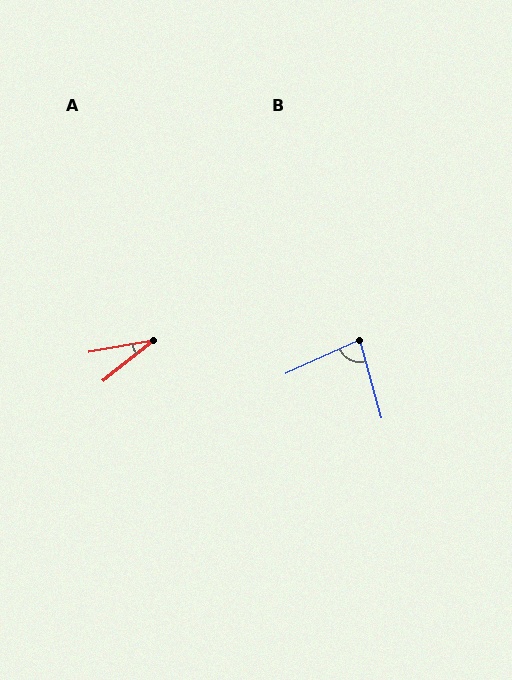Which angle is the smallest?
A, at approximately 29 degrees.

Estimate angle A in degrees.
Approximately 29 degrees.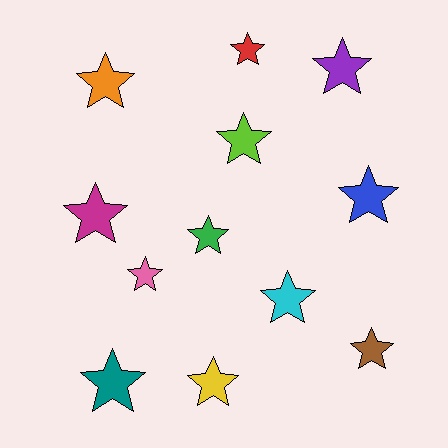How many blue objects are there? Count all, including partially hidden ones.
There is 1 blue object.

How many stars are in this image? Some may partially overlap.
There are 12 stars.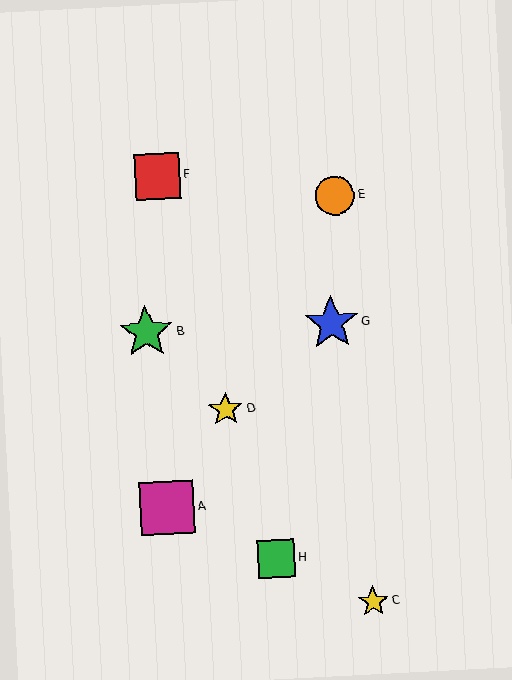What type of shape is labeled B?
Shape B is a green star.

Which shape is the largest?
The blue star (labeled G) is the largest.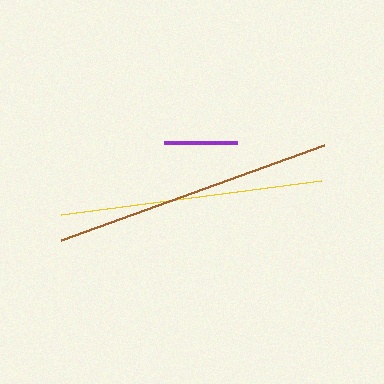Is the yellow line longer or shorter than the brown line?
The brown line is longer than the yellow line.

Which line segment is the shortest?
The purple line is the shortest at approximately 73 pixels.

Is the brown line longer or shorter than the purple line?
The brown line is longer than the purple line.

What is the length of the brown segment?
The brown segment is approximately 279 pixels long.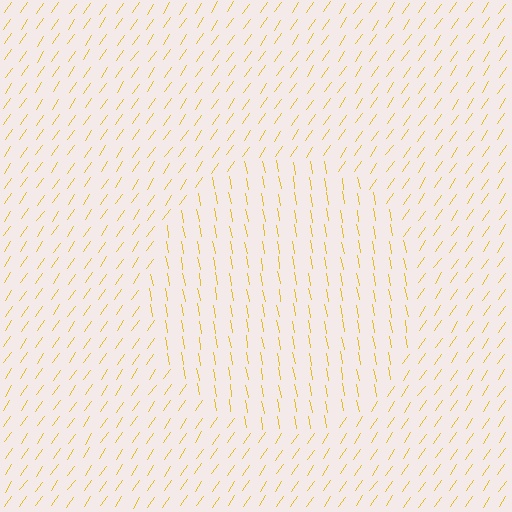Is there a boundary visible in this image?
Yes, there is a texture boundary formed by a change in line orientation.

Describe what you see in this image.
The image is filled with small yellow line segments. A circle region in the image has lines oriented differently from the surrounding lines, creating a visible texture boundary.